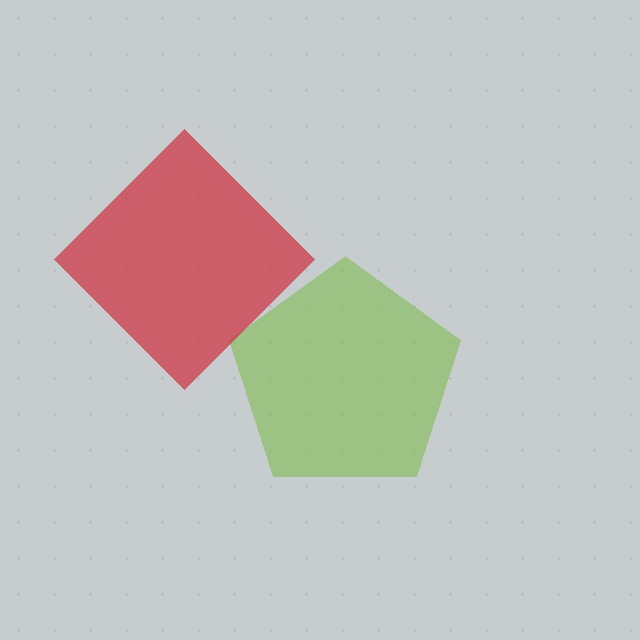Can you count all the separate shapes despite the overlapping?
Yes, there are 2 separate shapes.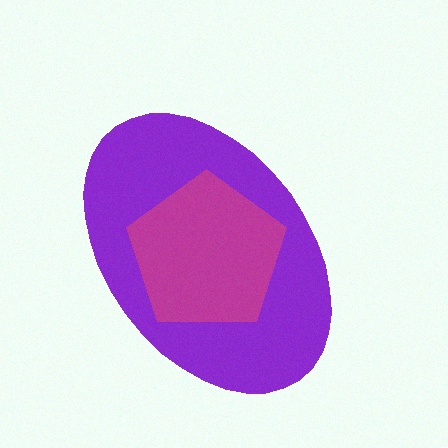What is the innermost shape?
The magenta pentagon.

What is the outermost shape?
The purple ellipse.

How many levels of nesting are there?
2.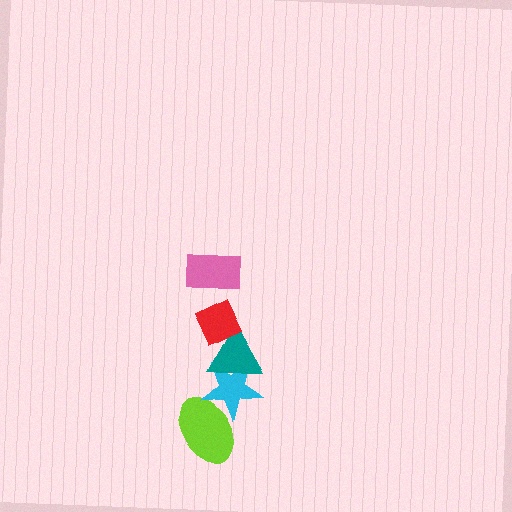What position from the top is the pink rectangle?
The pink rectangle is 1st from the top.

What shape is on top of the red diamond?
The pink rectangle is on top of the red diamond.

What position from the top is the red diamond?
The red diamond is 2nd from the top.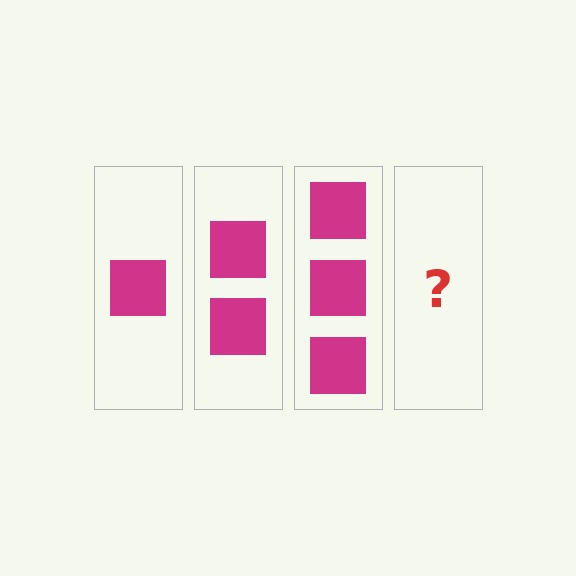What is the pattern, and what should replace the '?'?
The pattern is that each step adds one more square. The '?' should be 4 squares.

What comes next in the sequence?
The next element should be 4 squares.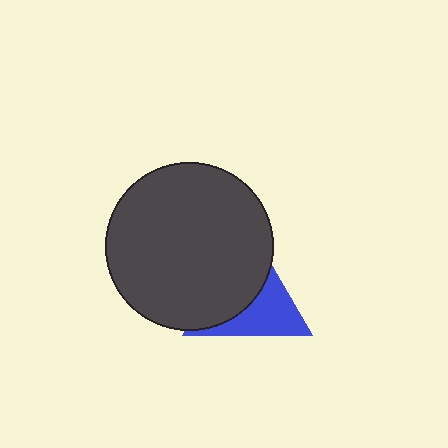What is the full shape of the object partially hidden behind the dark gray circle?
The partially hidden object is a blue triangle.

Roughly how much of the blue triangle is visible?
A small part of it is visible (roughly 44%).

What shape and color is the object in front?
The object in front is a dark gray circle.